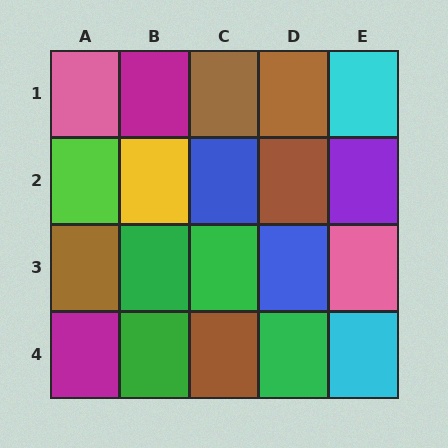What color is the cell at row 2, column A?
Lime.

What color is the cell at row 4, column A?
Magenta.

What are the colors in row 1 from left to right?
Pink, magenta, brown, brown, cyan.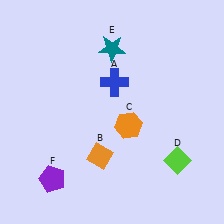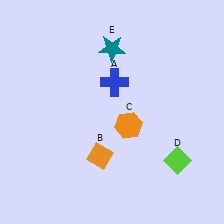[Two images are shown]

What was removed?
The purple pentagon (F) was removed in Image 2.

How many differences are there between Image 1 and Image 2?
There is 1 difference between the two images.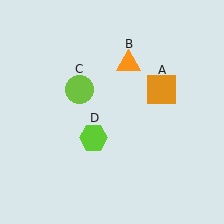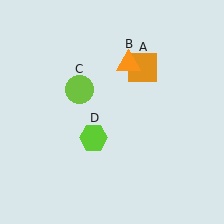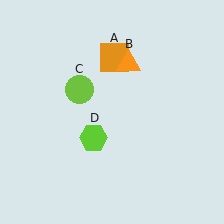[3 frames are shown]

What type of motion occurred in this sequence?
The orange square (object A) rotated counterclockwise around the center of the scene.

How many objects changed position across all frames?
1 object changed position: orange square (object A).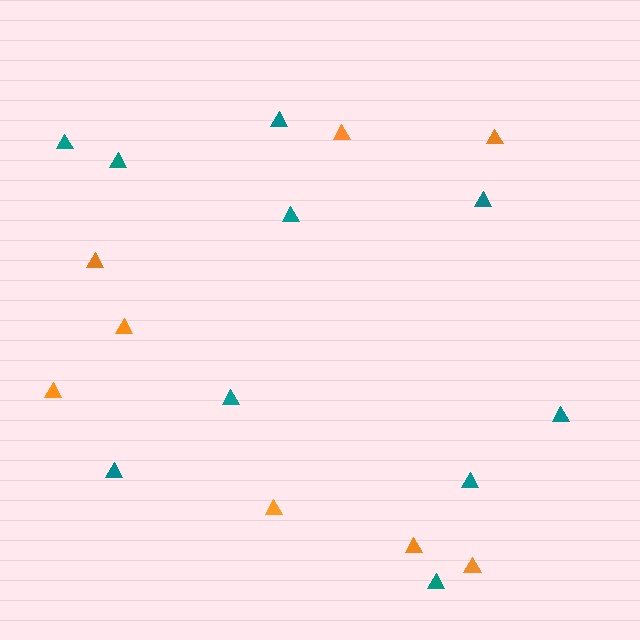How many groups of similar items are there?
There are 2 groups: one group of teal triangles (10) and one group of orange triangles (8).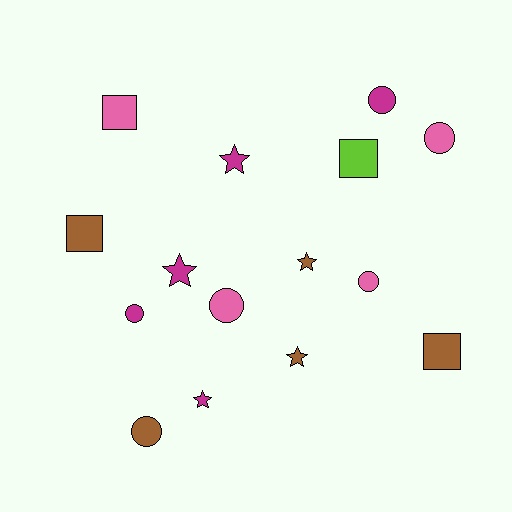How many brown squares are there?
There are 2 brown squares.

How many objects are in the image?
There are 15 objects.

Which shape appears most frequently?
Circle, with 6 objects.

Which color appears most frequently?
Brown, with 5 objects.